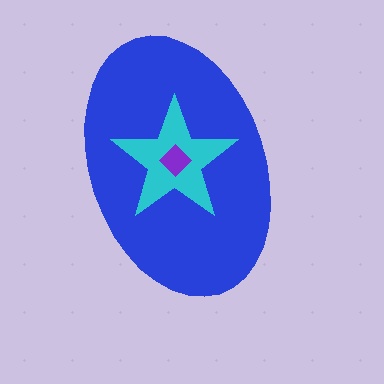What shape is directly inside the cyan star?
The purple diamond.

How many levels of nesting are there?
3.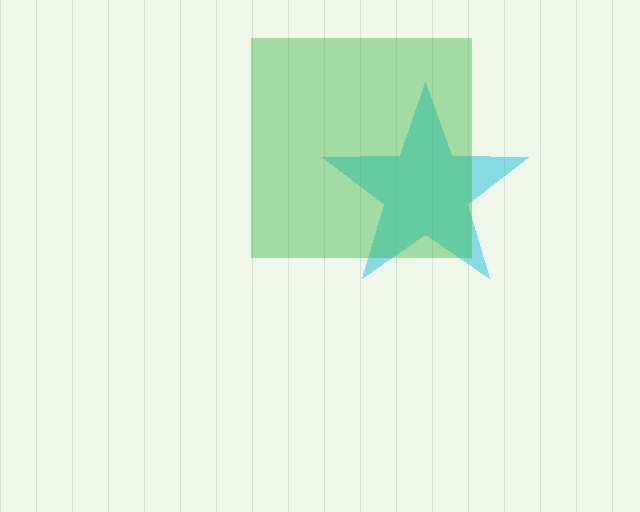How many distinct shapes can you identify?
There are 2 distinct shapes: a cyan star, a green square.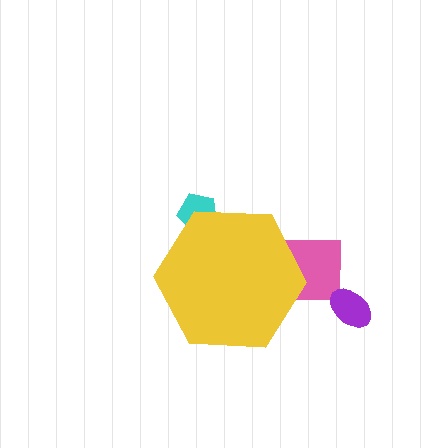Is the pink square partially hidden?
Yes, the pink square is partially hidden behind the yellow hexagon.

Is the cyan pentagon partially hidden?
Yes, the cyan pentagon is partially hidden behind the yellow hexagon.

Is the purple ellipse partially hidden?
No, the purple ellipse is fully visible.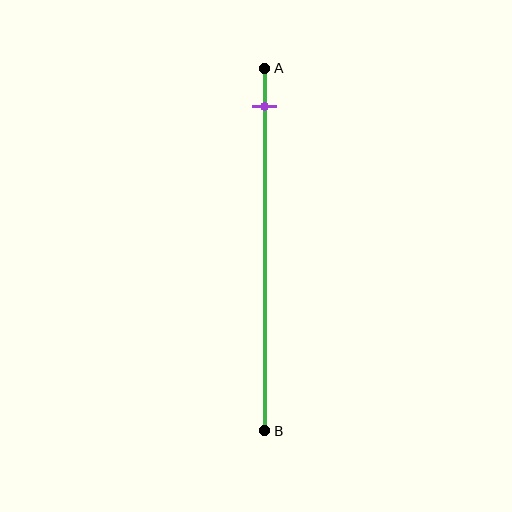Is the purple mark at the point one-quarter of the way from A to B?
No, the mark is at about 10% from A, not at the 25% one-quarter point.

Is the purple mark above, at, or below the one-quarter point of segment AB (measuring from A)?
The purple mark is above the one-quarter point of segment AB.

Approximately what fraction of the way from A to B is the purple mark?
The purple mark is approximately 10% of the way from A to B.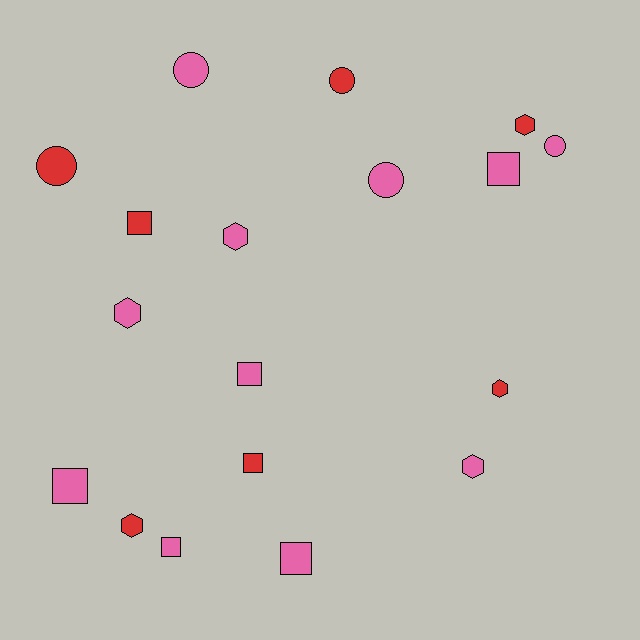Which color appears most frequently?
Pink, with 11 objects.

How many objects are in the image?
There are 18 objects.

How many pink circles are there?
There are 3 pink circles.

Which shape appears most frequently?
Square, with 7 objects.